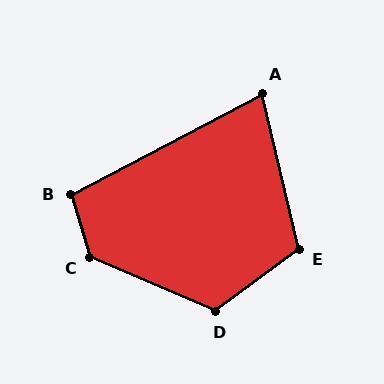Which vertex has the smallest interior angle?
A, at approximately 75 degrees.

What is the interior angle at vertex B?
Approximately 101 degrees (obtuse).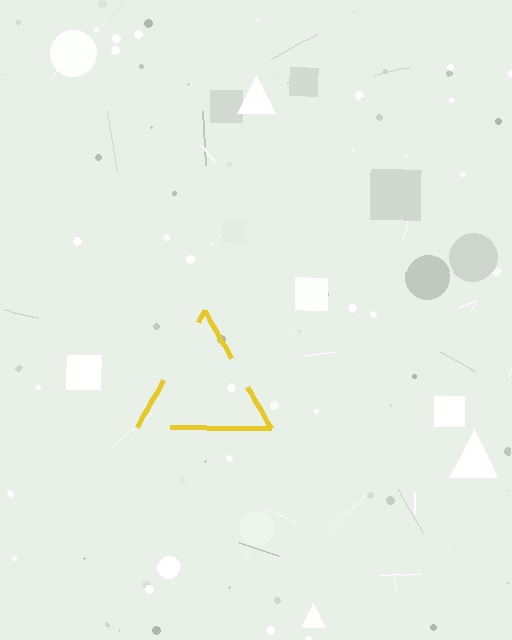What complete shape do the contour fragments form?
The contour fragments form a triangle.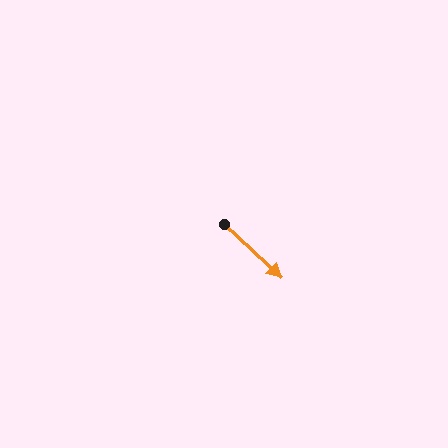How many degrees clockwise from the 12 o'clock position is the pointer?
Approximately 133 degrees.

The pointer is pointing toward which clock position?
Roughly 4 o'clock.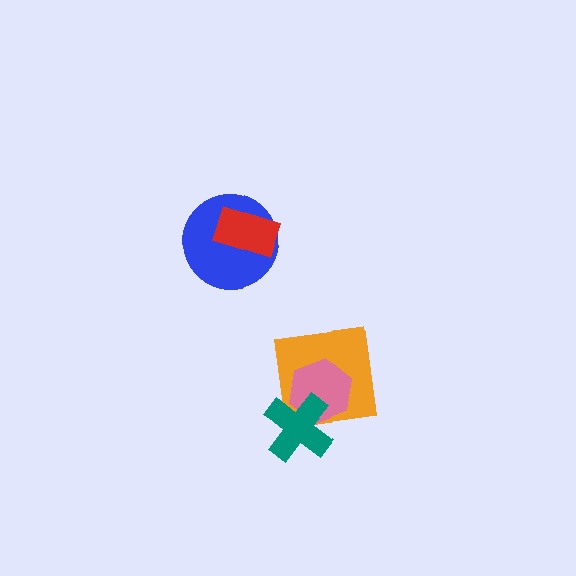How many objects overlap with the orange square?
2 objects overlap with the orange square.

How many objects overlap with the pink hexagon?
2 objects overlap with the pink hexagon.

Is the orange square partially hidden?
Yes, it is partially covered by another shape.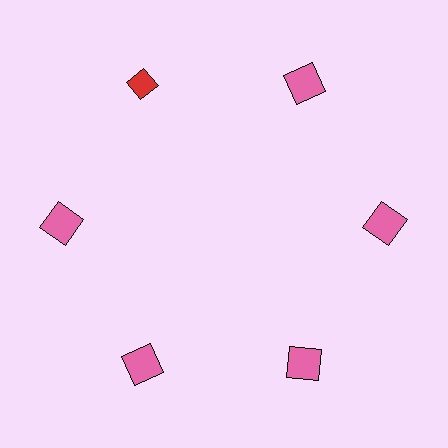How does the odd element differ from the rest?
It differs in both color (red instead of pink) and shape (diamond instead of square).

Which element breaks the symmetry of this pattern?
The red diamond at roughly the 11 o'clock position breaks the symmetry. All other shapes are pink squares.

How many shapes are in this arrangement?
There are 6 shapes arranged in a ring pattern.